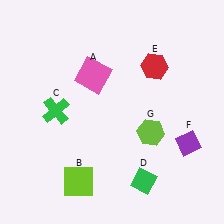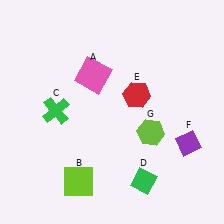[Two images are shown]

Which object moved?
The red hexagon (E) moved down.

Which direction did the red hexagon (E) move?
The red hexagon (E) moved down.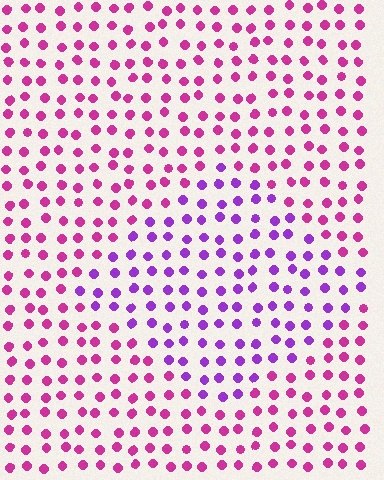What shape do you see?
I see a diamond.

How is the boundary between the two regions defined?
The boundary is defined purely by a slight shift in hue (about 39 degrees). Spacing, size, and orientation are identical on both sides.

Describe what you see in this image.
The image is filled with small magenta elements in a uniform arrangement. A diamond-shaped region is visible where the elements are tinted to a slightly different hue, forming a subtle color boundary.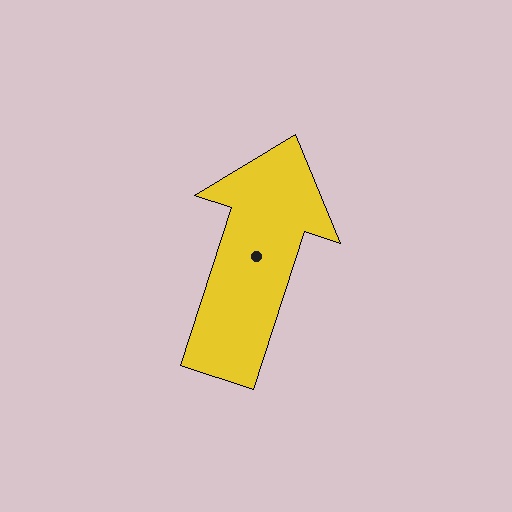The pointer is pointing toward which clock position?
Roughly 1 o'clock.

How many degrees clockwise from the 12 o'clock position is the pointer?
Approximately 18 degrees.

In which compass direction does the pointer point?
North.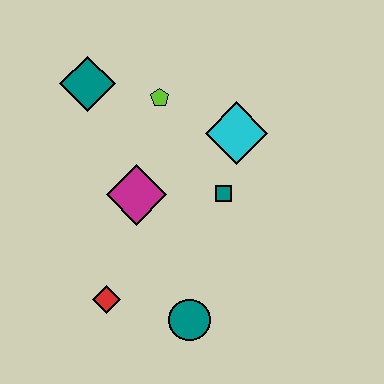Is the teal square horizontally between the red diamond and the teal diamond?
No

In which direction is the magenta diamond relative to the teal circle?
The magenta diamond is above the teal circle.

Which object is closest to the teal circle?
The red diamond is closest to the teal circle.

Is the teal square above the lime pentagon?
No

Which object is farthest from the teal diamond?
The teal circle is farthest from the teal diamond.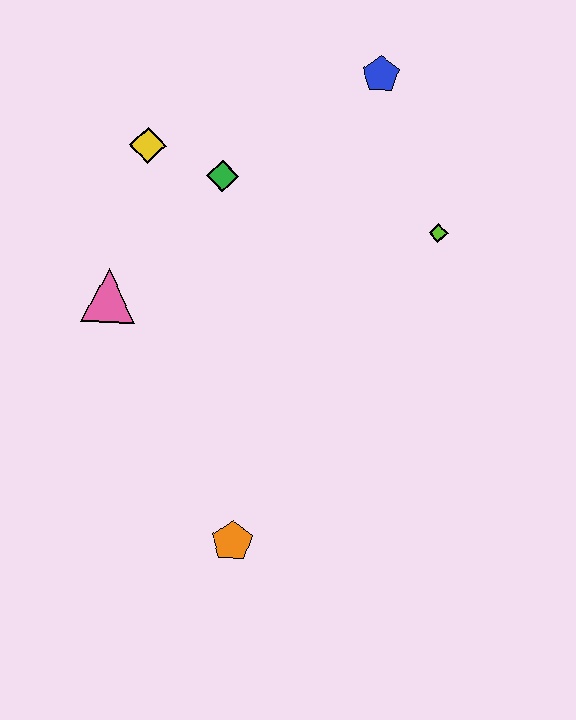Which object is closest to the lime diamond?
The blue pentagon is closest to the lime diamond.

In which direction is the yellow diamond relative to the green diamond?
The yellow diamond is to the left of the green diamond.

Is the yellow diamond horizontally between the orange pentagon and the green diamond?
No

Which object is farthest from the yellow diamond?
The orange pentagon is farthest from the yellow diamond.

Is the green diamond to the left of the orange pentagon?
Yes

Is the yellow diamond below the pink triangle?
No